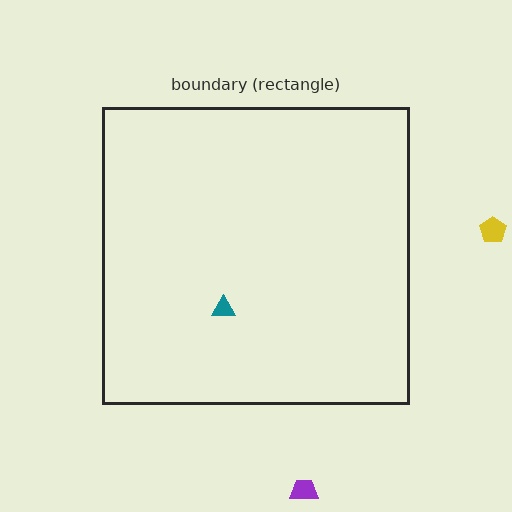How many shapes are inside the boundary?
1 inside, 2 outside.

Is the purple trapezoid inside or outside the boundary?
Outside.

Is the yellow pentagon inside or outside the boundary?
Outside.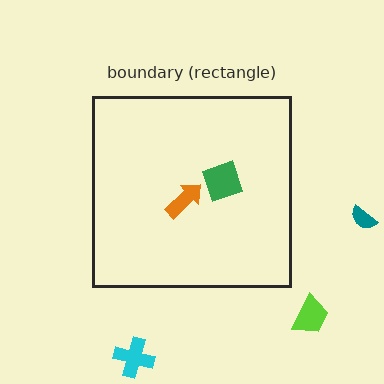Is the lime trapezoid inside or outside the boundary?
Outside.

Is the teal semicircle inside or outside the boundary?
Outside.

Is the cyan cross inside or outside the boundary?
Outside.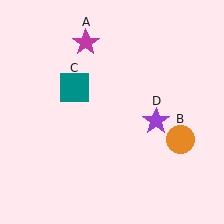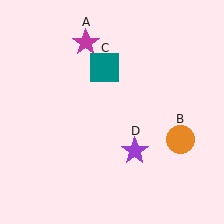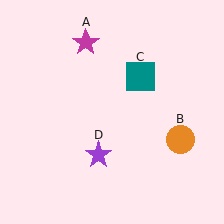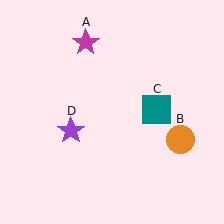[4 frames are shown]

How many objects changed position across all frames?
2 objects changed position: teal square (object C), purple star (object D).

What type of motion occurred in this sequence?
The teal square (object C), purple star (object D) rotated clockwise around the center of the scene.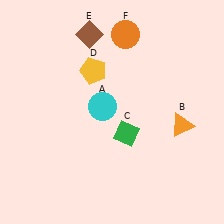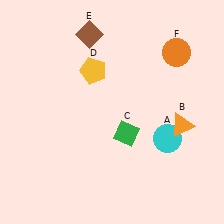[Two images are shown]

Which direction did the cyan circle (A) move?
The cyan circle (A) moved right.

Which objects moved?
The objects that moved are: the cyan circle (A), the orange circle (F).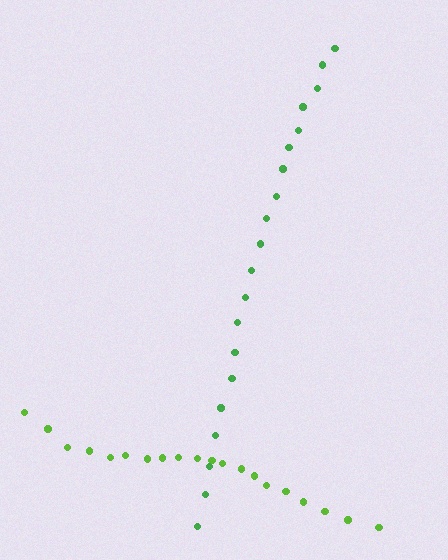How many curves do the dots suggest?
There are 2 distinct paths.